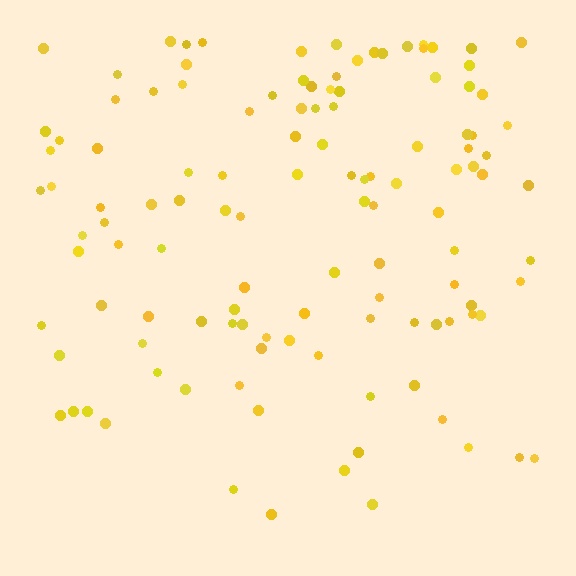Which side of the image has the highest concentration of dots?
The top.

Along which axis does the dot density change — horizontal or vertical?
Vertical.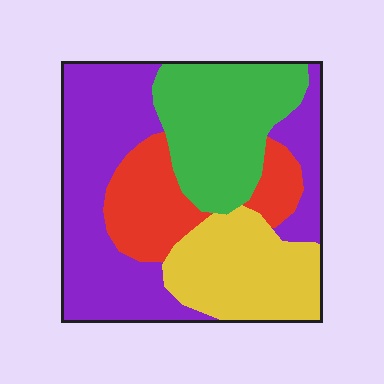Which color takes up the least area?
Red, at roughly 15%.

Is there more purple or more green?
Purple.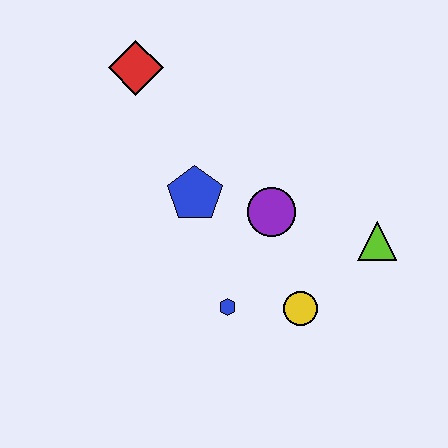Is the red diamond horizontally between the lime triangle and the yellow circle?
No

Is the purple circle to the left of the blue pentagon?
No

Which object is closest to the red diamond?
The blue pentagon is closest to the red diamond.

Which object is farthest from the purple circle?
The red diamond is farthest from the purple circle.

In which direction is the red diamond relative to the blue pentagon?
The red diamond is above the blue pentagon.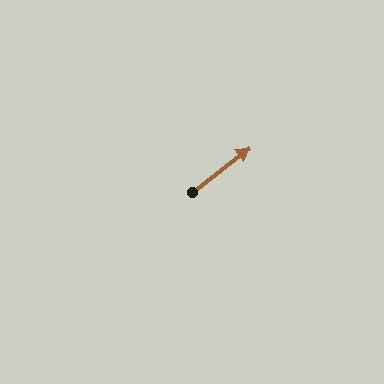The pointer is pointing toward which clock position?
Roughly 2 o'clock.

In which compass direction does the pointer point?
Northeast.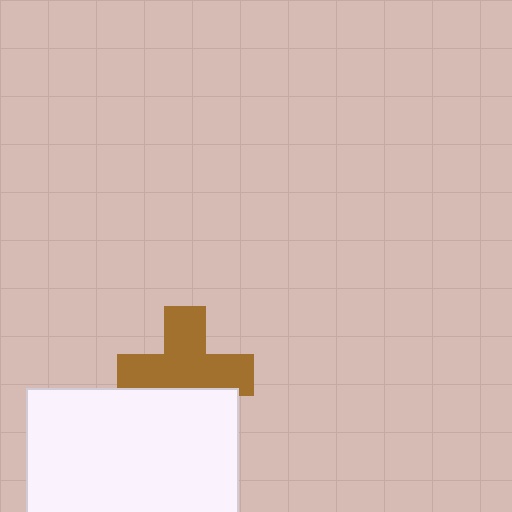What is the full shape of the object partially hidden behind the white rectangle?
The partially hidden object is a brown cross.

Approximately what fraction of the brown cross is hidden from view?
Roughly 31% of the brown cross is hidden behind the white rectangle.